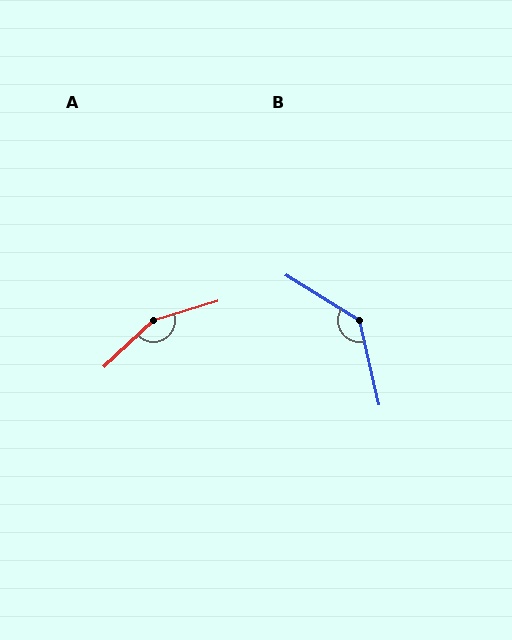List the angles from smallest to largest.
B (135°), A (153°).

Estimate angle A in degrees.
Approximately 153 degrees.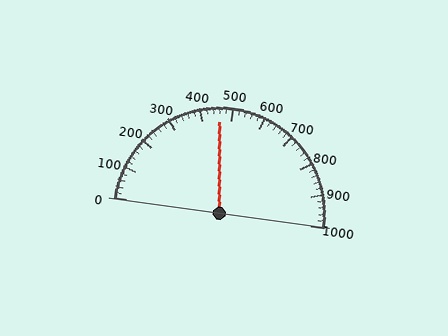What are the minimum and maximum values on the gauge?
The gauge ranges from 0 to 1000.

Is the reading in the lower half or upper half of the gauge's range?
The reading is in the lower half of the range (0 to 1000).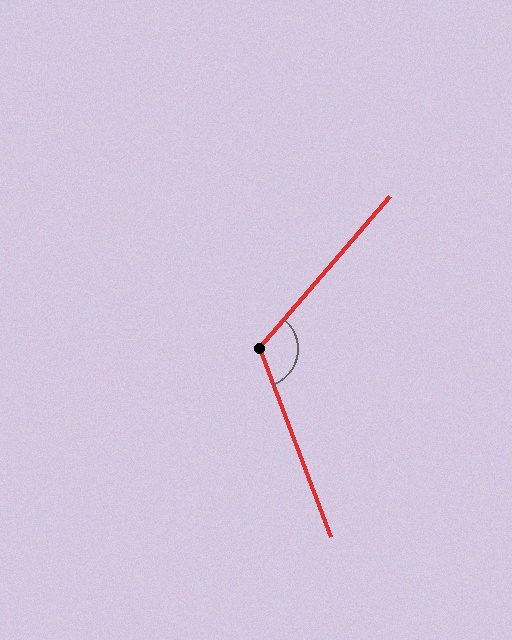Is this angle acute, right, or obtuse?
It is obtuse.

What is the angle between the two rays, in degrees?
Approximately 119 degrees.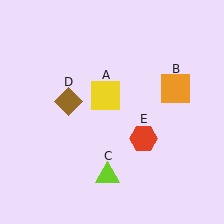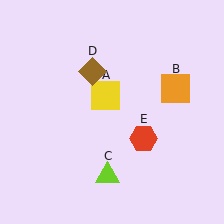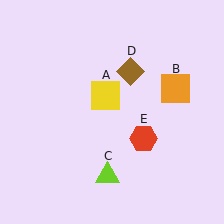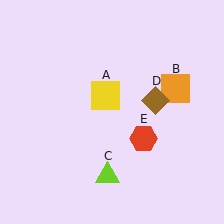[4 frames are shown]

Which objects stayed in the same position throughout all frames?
Yellow square (object A) and orange square (object B) and lime triangle (object C) and red hexagon (object E) remained stationary.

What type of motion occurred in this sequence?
The brown diamond (object D) rotated clockwise around the center of the scene.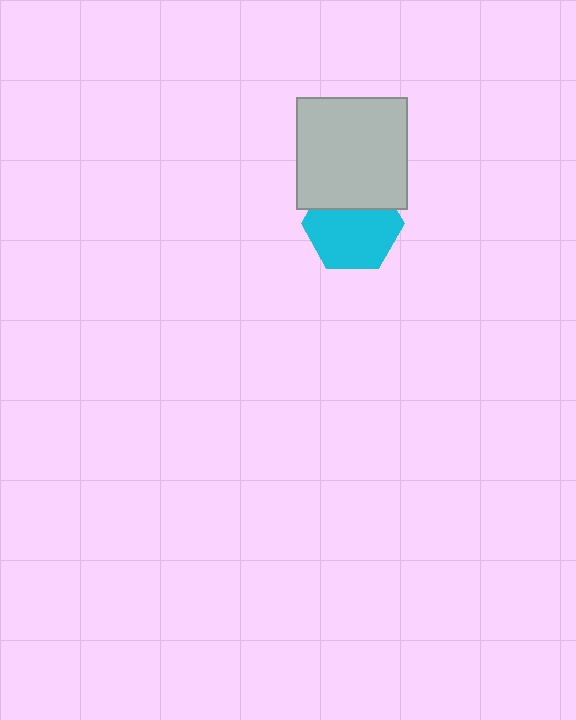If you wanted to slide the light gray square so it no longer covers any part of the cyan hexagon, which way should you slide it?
Slide it up — that is the most direct way to separate the two shapes.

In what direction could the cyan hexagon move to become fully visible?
The cyan hexagon could move down. That would shift it out from behind the light gray square entirely.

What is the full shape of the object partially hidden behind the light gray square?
The partially hidden object is a cyan hexagon.